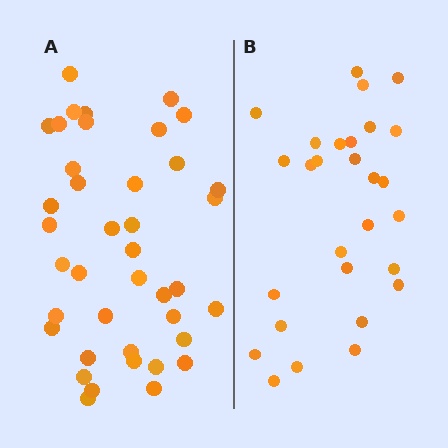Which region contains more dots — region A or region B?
Region A (the left region) has more dots.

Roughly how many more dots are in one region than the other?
Region A has roughly 12 or so more dots than region B.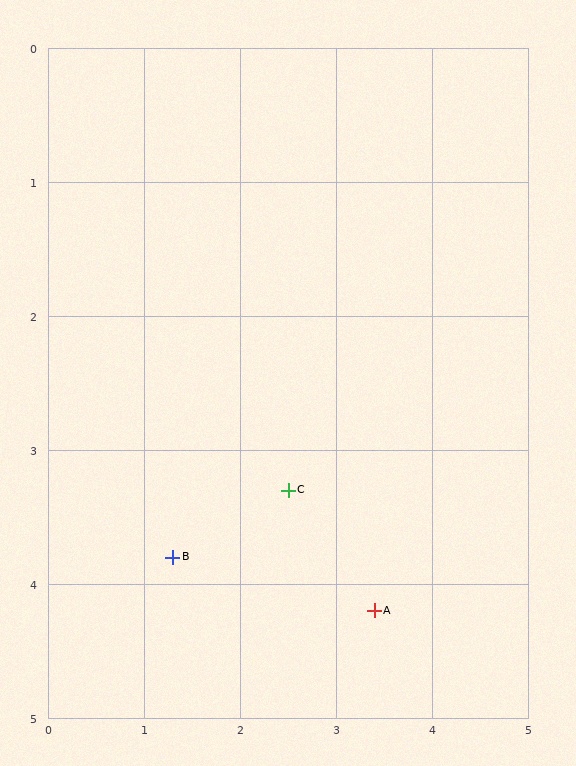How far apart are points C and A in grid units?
Points C and A are about 1.3 grid units apart.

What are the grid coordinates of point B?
Point B is at approximately (1.3, 3.8).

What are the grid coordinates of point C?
Point C is at approximately (2.5, 3.3).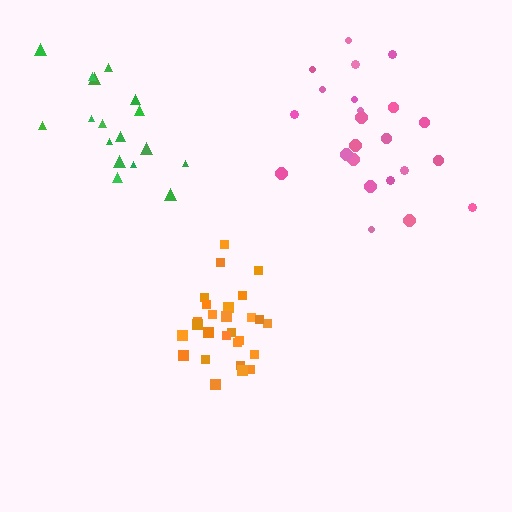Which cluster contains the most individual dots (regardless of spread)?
Orange (28).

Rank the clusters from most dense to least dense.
orange, green, pink.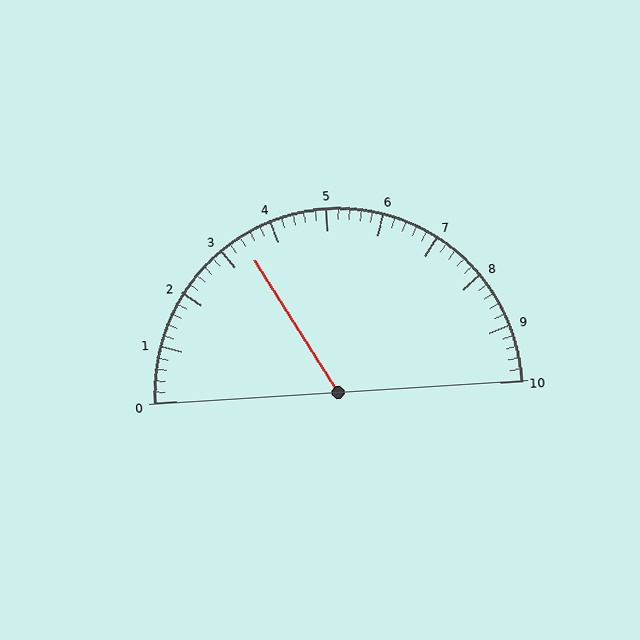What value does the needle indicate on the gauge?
The needle indicates approximately 3.4.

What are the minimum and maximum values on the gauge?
The gauge ranges from 0 to 10.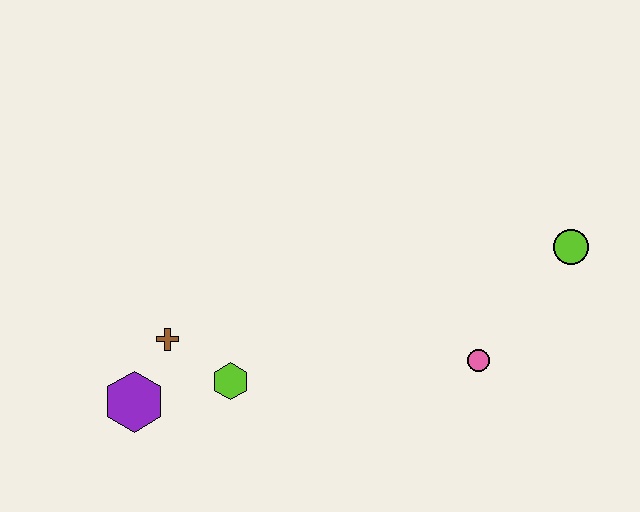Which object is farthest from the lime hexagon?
The lime circle is farthest from the lime hexagon.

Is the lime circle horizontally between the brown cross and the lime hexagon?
No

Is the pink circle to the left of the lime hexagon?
No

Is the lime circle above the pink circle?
Yes